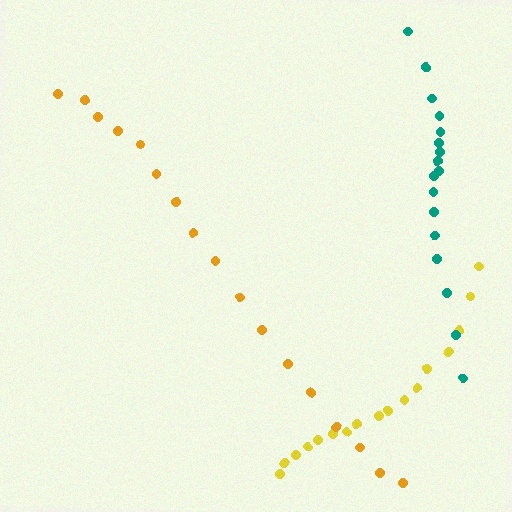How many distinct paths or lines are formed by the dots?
There are 3 distinct paths.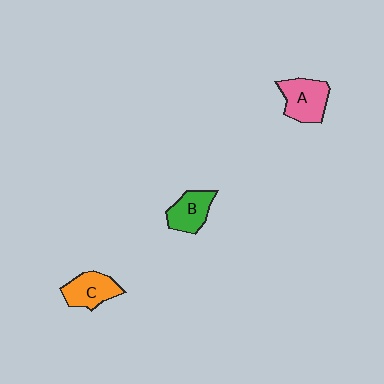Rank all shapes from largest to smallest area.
From largest to smallest: A (pink), C (orange), B (green).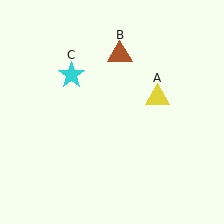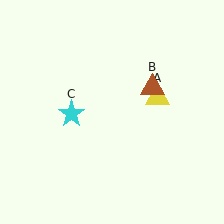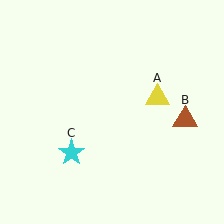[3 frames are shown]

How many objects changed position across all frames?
2 objects changed position: brown triangle (object B), cyan star (object C).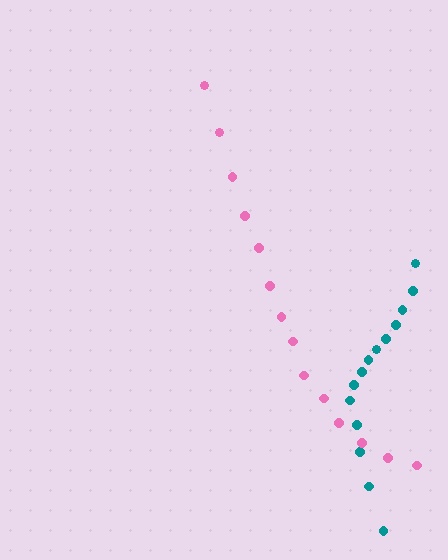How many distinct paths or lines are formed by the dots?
There are 2 distinct paths.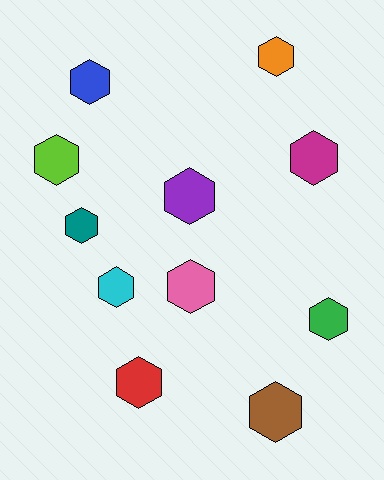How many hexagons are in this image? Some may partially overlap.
There are 11 hexagons.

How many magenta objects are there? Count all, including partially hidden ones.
There is 1 magenta object.